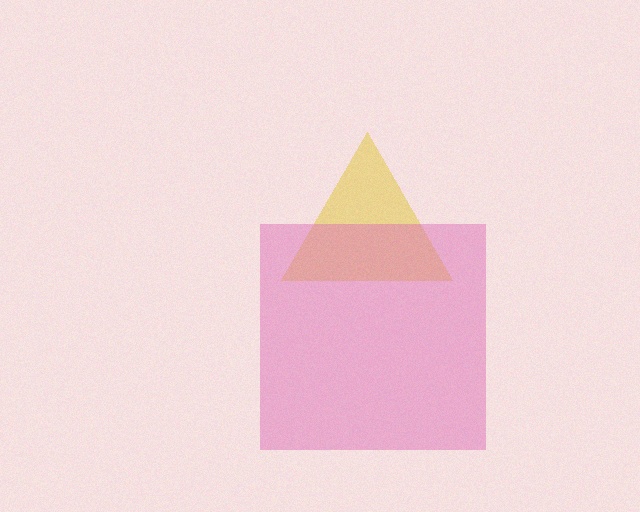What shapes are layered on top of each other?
The layered shapes are: a yellow triangle, a pink square.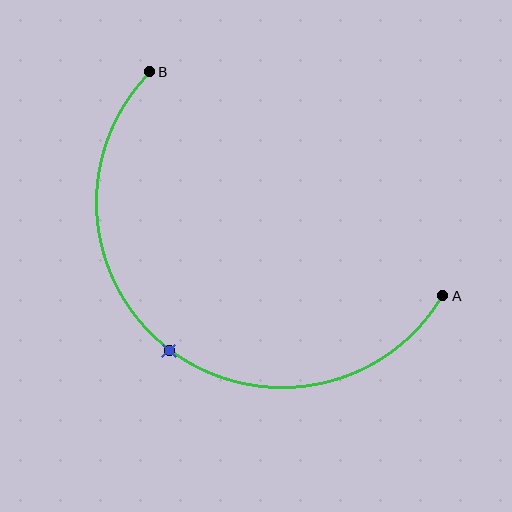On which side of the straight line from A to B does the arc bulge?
The arc bulges below and to the left of the straight line connecting A and B.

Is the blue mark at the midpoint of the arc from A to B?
Yes. The blue mark lies on the arc at equal arc-length from both A and B — it is the arc midpoint.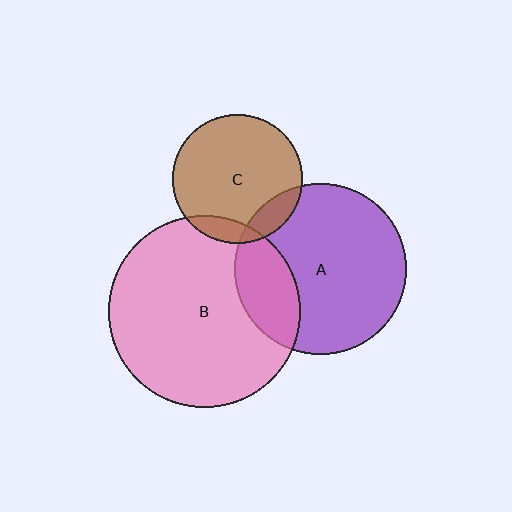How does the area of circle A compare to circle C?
Approximately 1.8 times.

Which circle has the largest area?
Circle B (pink).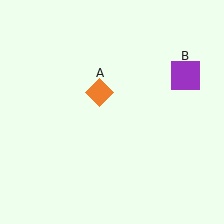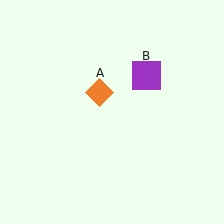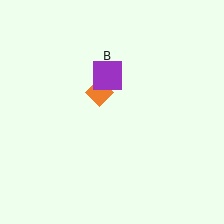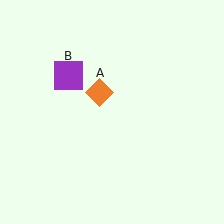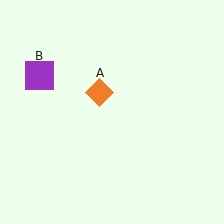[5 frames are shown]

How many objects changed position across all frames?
1 object changed position: purple square (object B).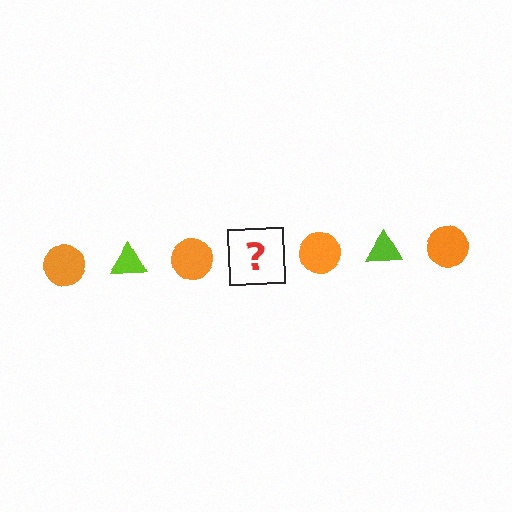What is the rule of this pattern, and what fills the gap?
The rule is that the pattern alternates between orange circle and lime triangle. The gap should be filled with a lime triangle.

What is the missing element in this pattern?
The missing element is a lime triangle.